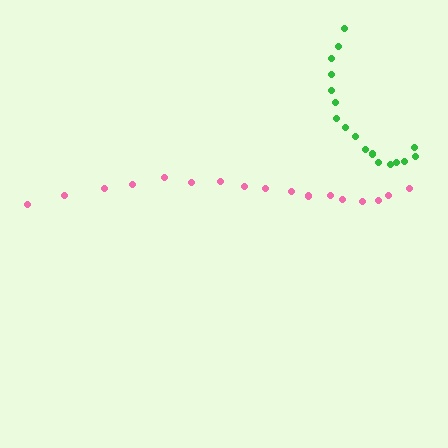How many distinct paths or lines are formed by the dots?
There are 2 distinct paths.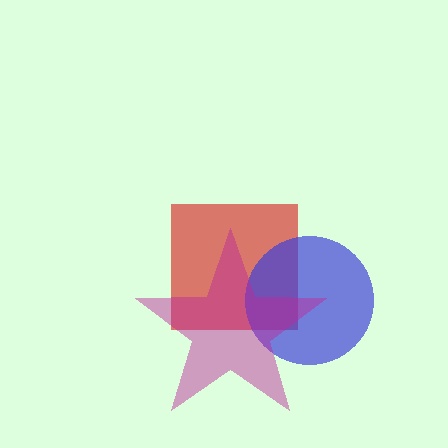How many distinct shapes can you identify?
There are 3 distinct shapes: a red square, a blue circle, a magenta star.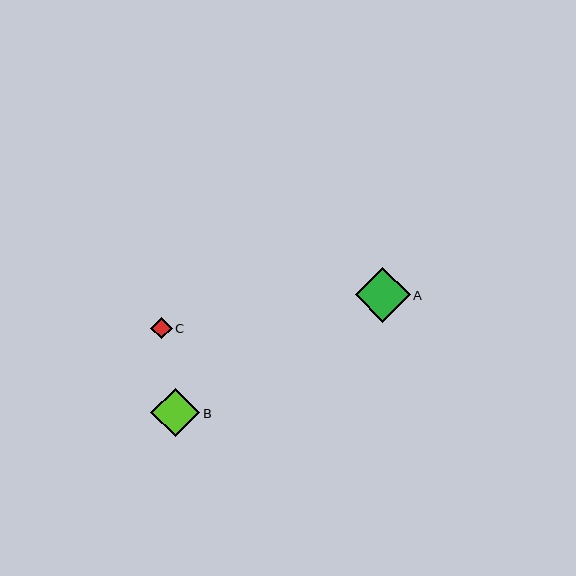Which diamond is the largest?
Diamond A is the largest with a size of approximately 55 pixels.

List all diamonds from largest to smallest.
From largest to smallest: A, B, C.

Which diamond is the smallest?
Diamond C is the smallest with a size of approximately 22 pixels.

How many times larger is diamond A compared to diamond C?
Diamond A is approximately 2.5 times the size of diamond C.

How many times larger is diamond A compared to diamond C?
Diamond A is approximately 2.5 times the size of diamond C.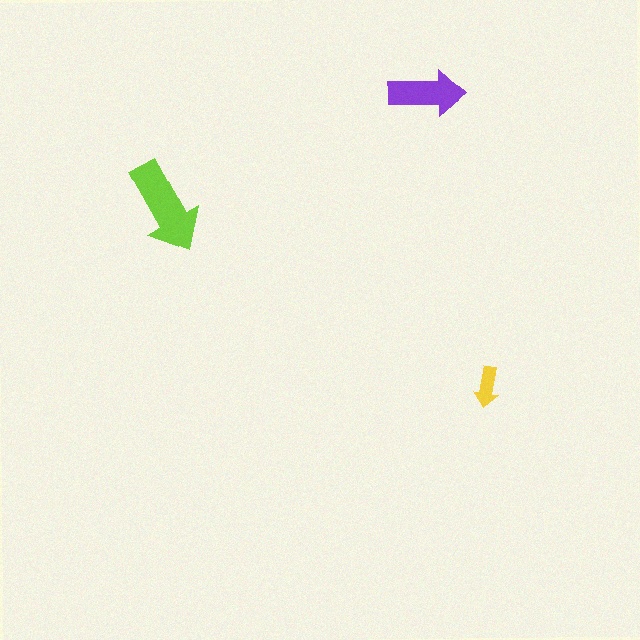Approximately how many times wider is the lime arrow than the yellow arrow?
About 2.5 times wider.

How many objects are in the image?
There are 3 objects in the image.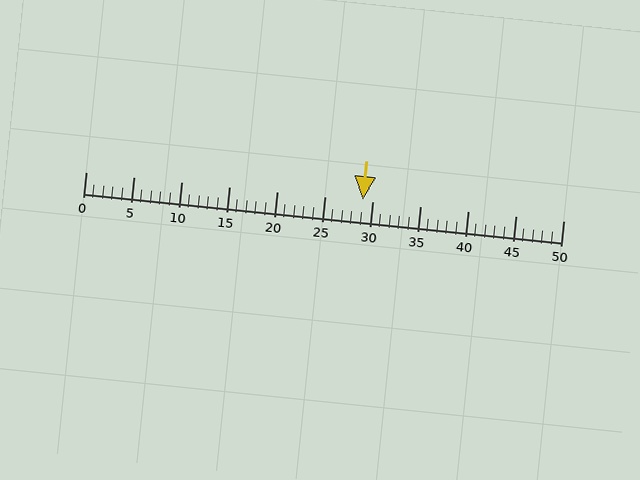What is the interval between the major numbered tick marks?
The major tick marks are spaced 5 units apart.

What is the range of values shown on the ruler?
The ruler shows values from 0 to 50.